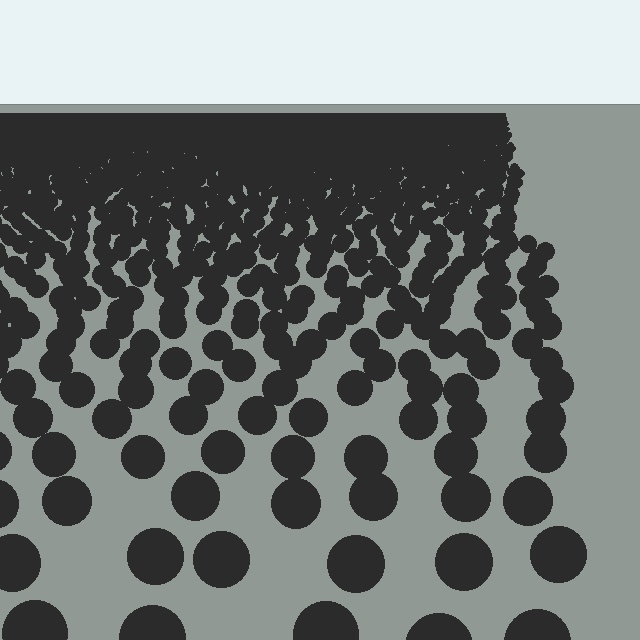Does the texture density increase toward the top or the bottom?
Density increases toward the top.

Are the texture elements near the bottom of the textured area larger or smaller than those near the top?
Larger. Near the bottom, elements are closer to the viewer and appear at a bigger on-screen size.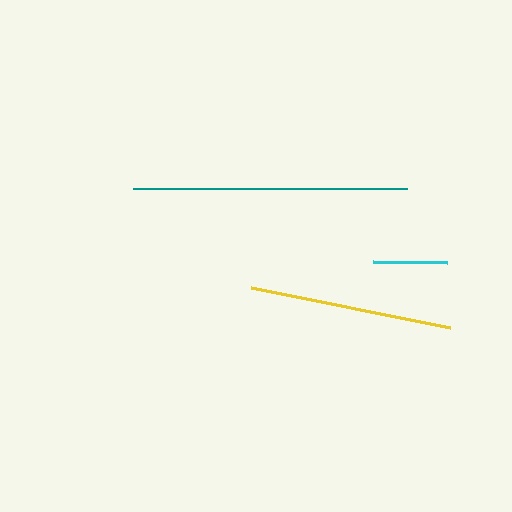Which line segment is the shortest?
The cyan line is the shortest at approximately 74 pixels.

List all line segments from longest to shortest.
From longest to shortest: teal, yellow, cyan.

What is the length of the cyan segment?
The cyan segment is approximately 74 pixels long.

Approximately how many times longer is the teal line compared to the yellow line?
The teal line is approximately 1.4 times the length of the yellow line.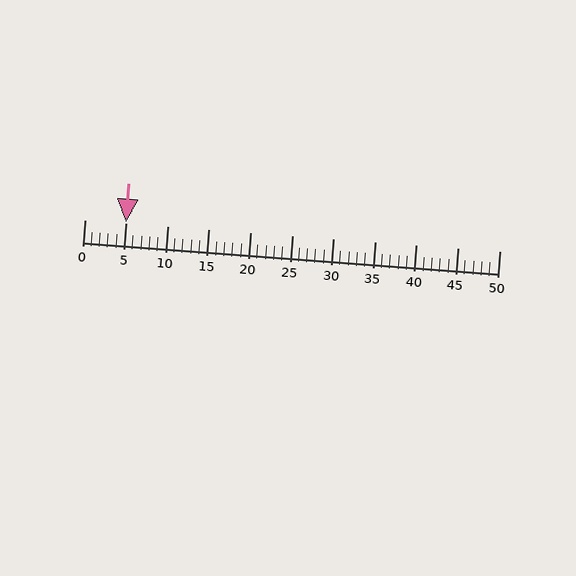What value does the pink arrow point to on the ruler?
The pink arrow points to approximately 5.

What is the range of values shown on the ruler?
The ruler shows values from 0 to 50.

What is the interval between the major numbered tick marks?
The major tick marks are spaced 5 units apart.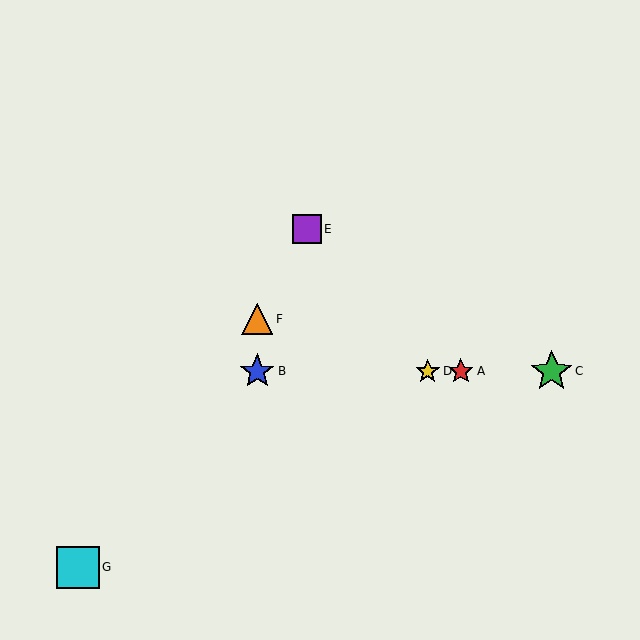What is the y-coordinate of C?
Object C is at y≈371.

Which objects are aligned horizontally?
Objects A, B, C, D are aligned horizontally.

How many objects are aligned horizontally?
4 objects (A, B, C, D) are aligned horizontally.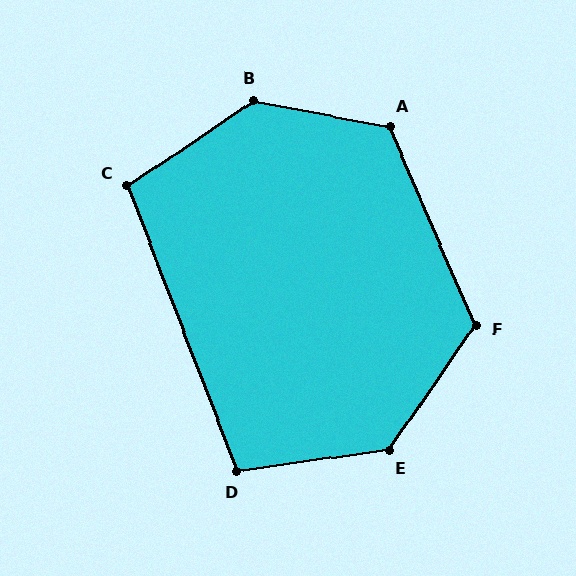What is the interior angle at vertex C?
Approximately 103 degrees (obtuse).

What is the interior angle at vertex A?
Approximately 124 degrees (obtuse).